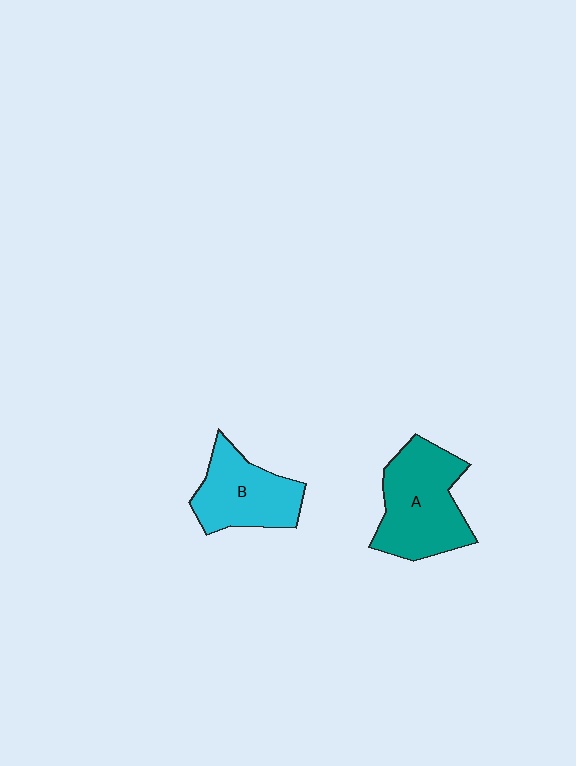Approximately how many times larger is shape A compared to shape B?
Approximately 1.3 times.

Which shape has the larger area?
Shape A (teal).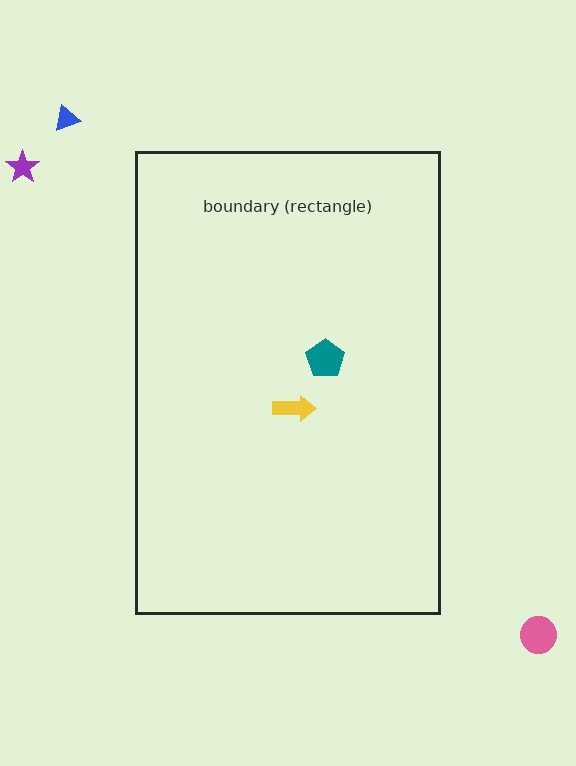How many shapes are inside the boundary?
2 inside, 3 outside.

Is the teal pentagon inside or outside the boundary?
Inside.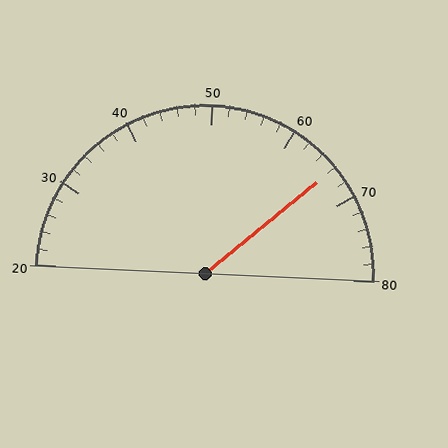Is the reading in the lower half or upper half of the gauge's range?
The reading is in the upper half of the range (20 to 80).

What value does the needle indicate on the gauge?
The needle indicates approximately 66.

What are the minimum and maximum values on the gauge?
The gauge ranges from 20 to 80.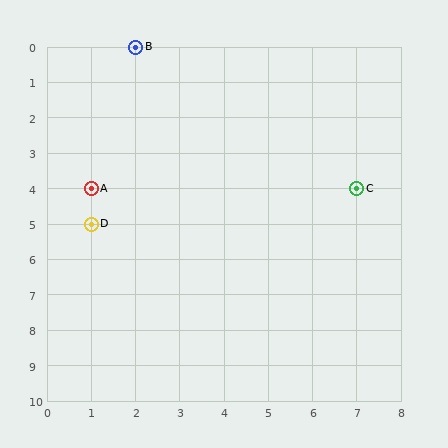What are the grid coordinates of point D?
Point D is at grid coordinates (1, 5).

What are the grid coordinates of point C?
Point C is at grid coordinates (7, 4).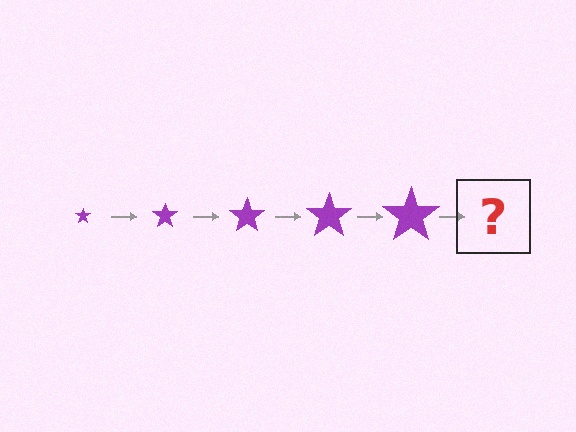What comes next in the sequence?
The next element should be a purple star, larger than the previous one.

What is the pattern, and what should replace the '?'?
The pattern is that the star gets progressively larger each step. The '?' should be a purple star, larger than the previous one.